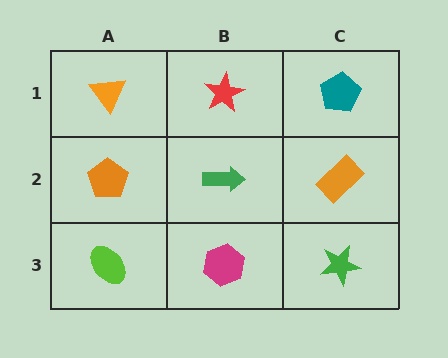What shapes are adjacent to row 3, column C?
An orange rectangle (row 2, column C), a magenta hexagon (row 3, column B).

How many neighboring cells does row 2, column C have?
3.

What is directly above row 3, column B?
A green arrow.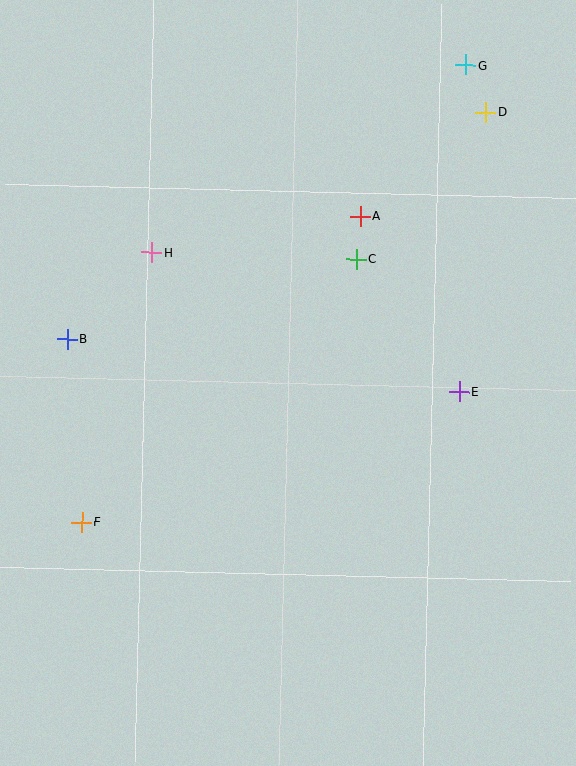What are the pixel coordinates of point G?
Point G is at (466, 65).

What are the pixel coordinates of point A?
Point A is at (360, 216).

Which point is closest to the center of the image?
Point C at (357, 259) is closest to the center.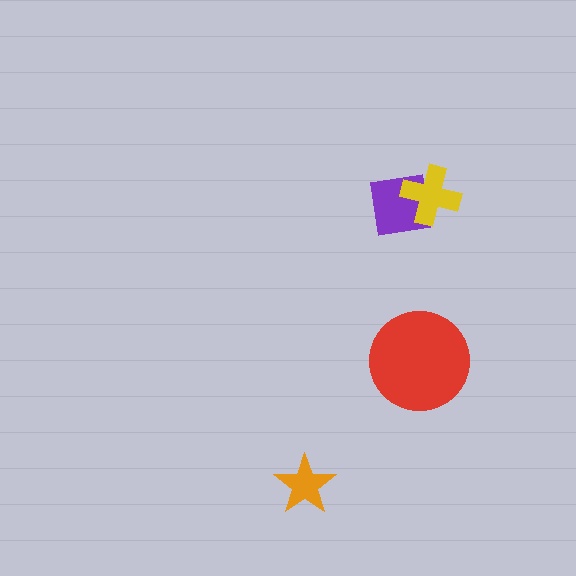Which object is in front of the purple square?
The yellow cross is in front of the purple square.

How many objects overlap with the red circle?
0 objects overlap with the red circle.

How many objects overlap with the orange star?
0 objects overlap with the orange star.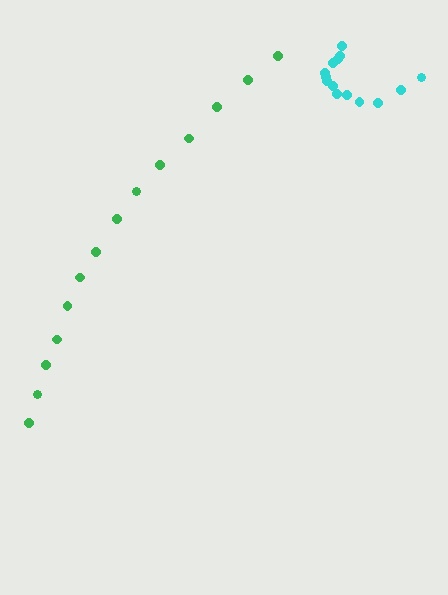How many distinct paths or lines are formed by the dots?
There are 2 distinct paths.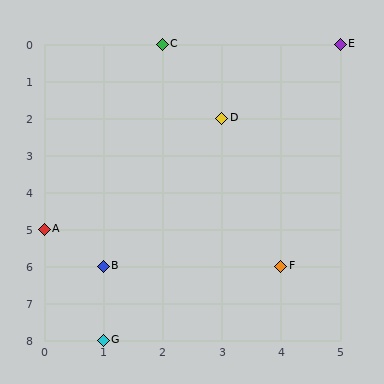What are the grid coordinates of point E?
Point E is at grid coordinates (5, 0).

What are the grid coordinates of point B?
Point B is at grid coordinates (1, 6).